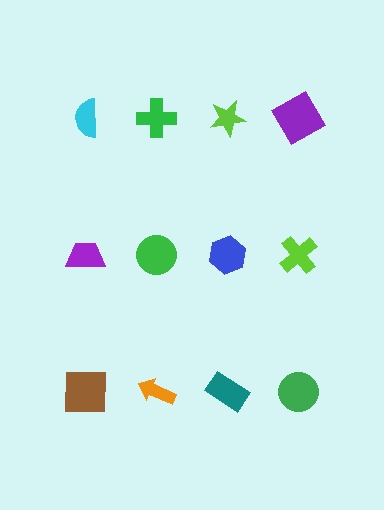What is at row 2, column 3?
A blue hexagon.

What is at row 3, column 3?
A teal rectangle.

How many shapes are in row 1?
4 shapes.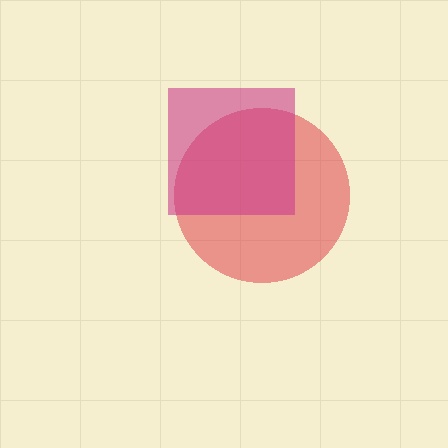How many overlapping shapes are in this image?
There are 2 overlapping shapes in the image.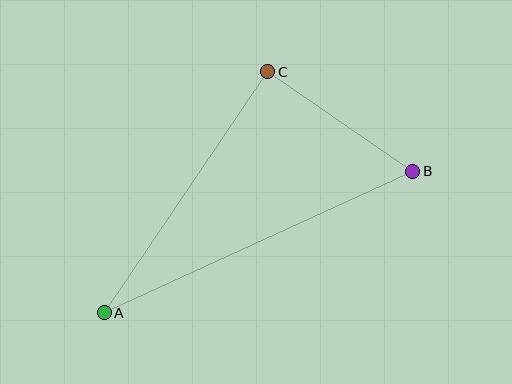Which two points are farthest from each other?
Points A and B are farthest from each other.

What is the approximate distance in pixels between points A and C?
The distance between A and C is approximately 291 pixels.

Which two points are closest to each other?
Points B and C are closest to each other.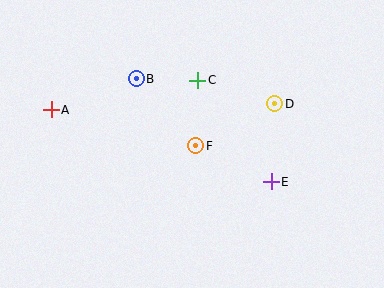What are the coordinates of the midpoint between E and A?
The midpoint between E and A is at (161, 146).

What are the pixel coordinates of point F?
Point F is at (196, 146).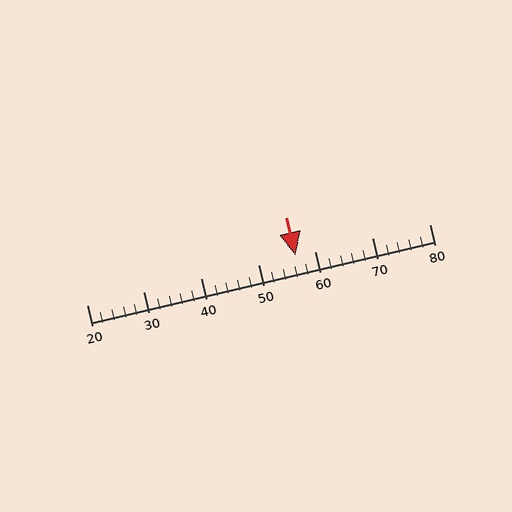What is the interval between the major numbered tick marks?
The major tick marks are spaced 10 units apart.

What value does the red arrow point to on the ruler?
The red arrow points to approximately 56.